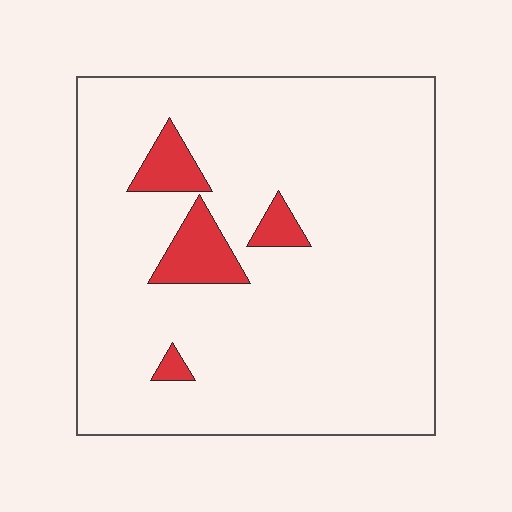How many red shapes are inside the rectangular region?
4.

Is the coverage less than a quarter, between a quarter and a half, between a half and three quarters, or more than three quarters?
Less than a quarter.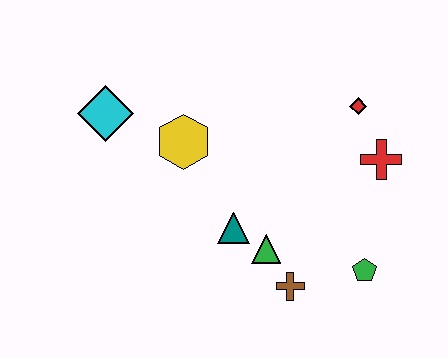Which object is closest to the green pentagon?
The brown cross is closest to the green pentagon.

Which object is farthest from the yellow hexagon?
The green pentagon is farthest from the yellow hexagon.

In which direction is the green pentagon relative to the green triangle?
The green pentagon is to the right of the green triangle.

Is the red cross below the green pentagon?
No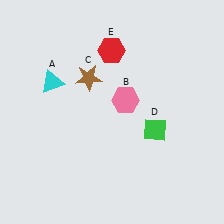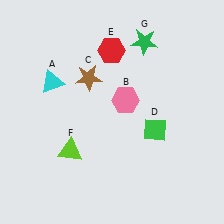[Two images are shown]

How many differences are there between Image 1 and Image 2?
There are 2 differences between the two images.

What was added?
A lime triangle (F), a green star (G) were added in Image 2.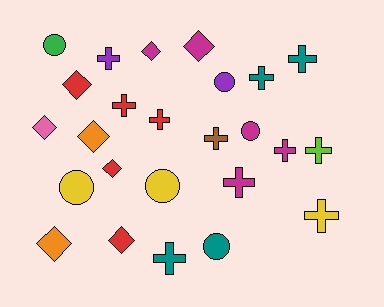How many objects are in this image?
There are 25 objects.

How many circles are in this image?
There are 6 circles.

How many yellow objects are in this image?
There are 3 yellow objects.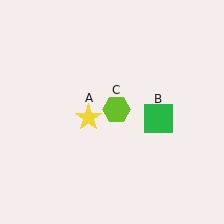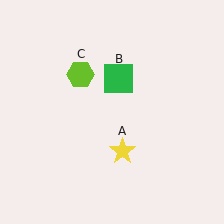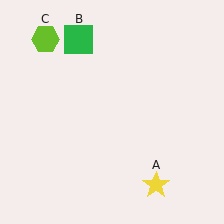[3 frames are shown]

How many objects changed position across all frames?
3 objects changed position: yellow star (object A), green square (object B), lime hexagon (object C).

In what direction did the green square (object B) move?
The green square (object B) moved up and to the left.